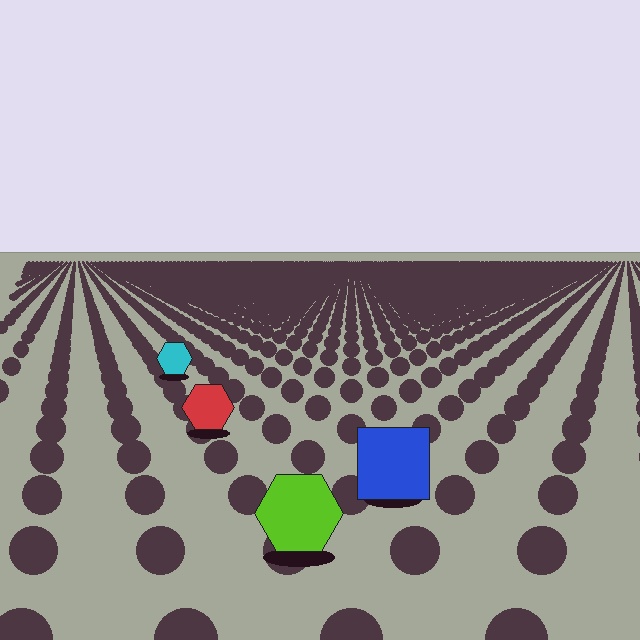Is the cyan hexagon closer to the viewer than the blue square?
No. The blue square is closer — you can tell from the texture gradient: the ground texture is coarser near it.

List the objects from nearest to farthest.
From nearest to farthest: the lime hexagon, the blue square, the red hexagon, the cyan hexagon.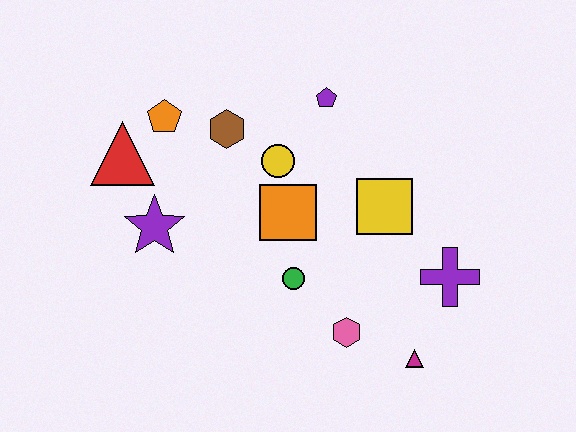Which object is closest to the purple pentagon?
The yellow circle is closest to the purple pentagon.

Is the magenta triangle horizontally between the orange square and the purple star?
No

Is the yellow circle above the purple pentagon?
No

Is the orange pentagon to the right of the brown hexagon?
No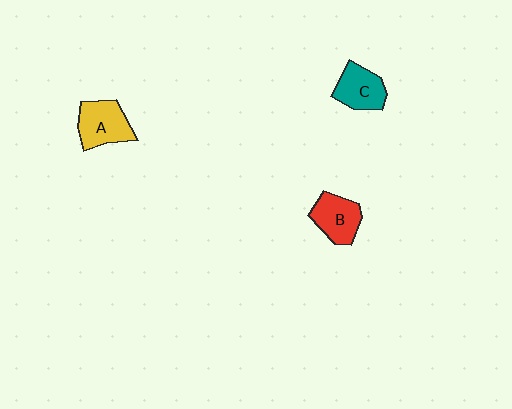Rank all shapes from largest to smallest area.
From largest to smallest: A (yellow), B (red), C (teal).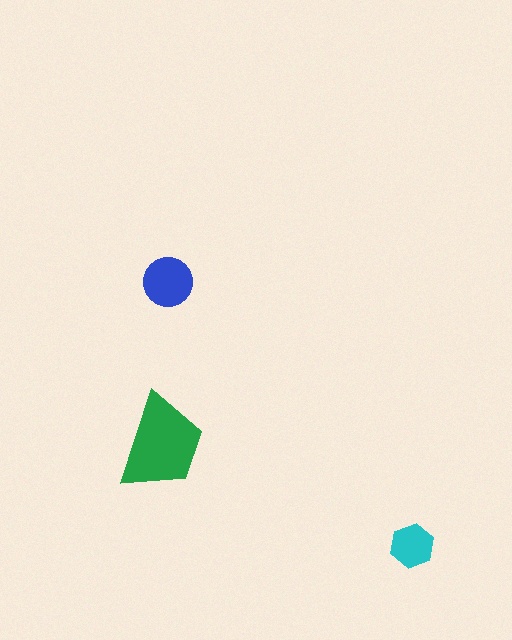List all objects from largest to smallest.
The green trapezoid, the blue circle, the cyan hexagon.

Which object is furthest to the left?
The green trapezoid is leftmost.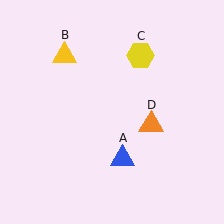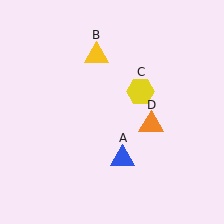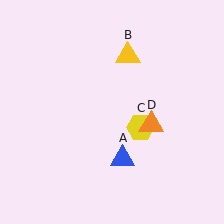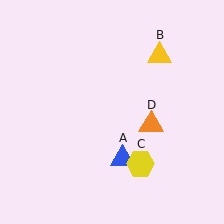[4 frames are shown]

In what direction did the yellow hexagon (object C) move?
The yellow hexagon (object C) moved down.